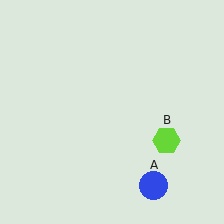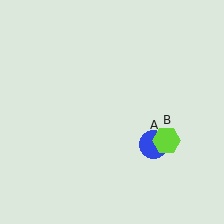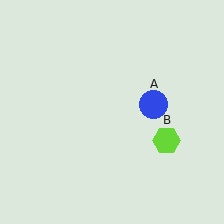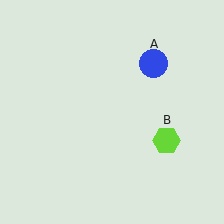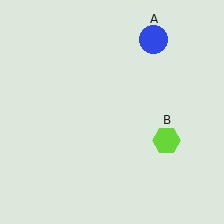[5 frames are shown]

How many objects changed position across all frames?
1 object changed position: blue circle (object A).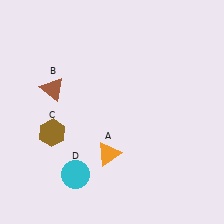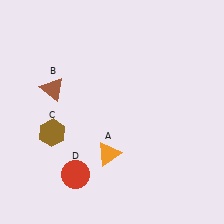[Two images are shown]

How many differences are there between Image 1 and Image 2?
There is 1 difference between the two images.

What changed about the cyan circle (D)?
In Image 1, D is cyan. In Image 2, it changed to red.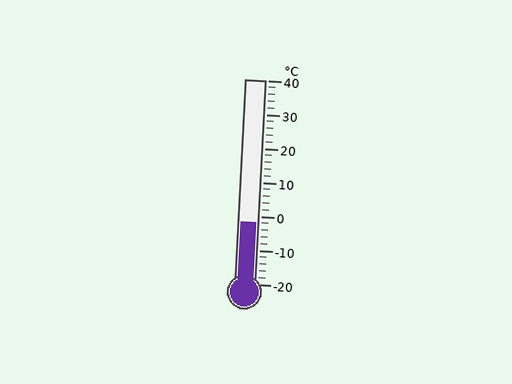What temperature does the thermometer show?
The thermometer shows approximately -2°C.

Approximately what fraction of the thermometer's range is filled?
The thermometer is filled to approximately 30% of its range.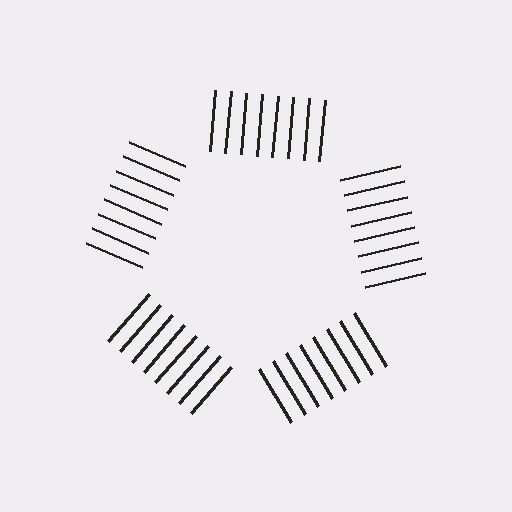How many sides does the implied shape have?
5 sides — the line-ends trace a pentagon.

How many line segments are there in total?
40 — 8 along each of the 5 edges.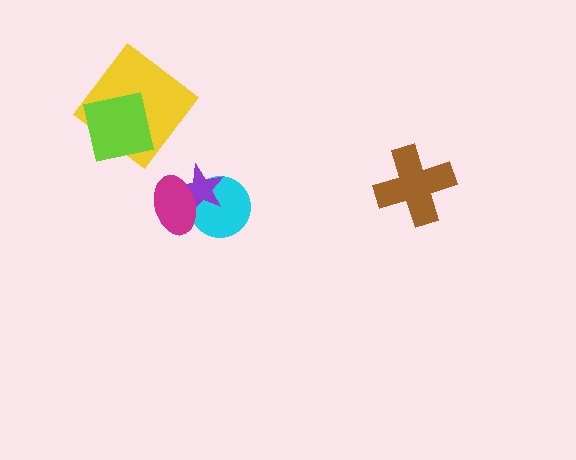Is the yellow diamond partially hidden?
Yes, it is partially covered by another shape.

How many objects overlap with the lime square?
1 object overlaps with the lime square.